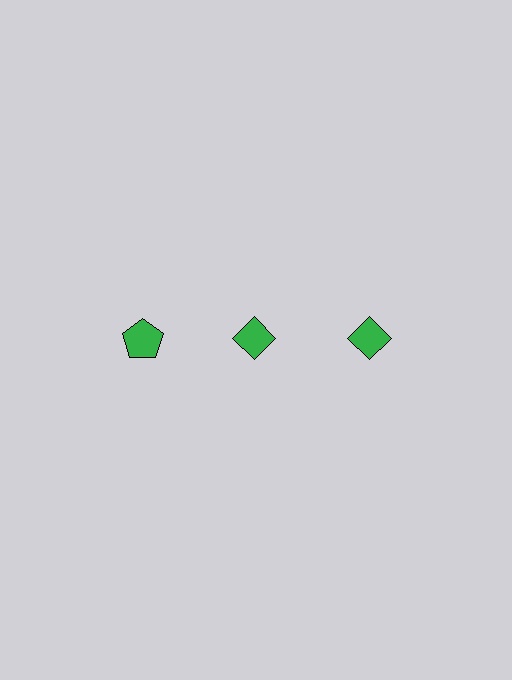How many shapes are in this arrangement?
There are 3 shapes arranged in a grid pattern.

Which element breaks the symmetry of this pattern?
The green pentagon in the top row, leftmost column breaks the symmetry. All other shapes are green diamonds.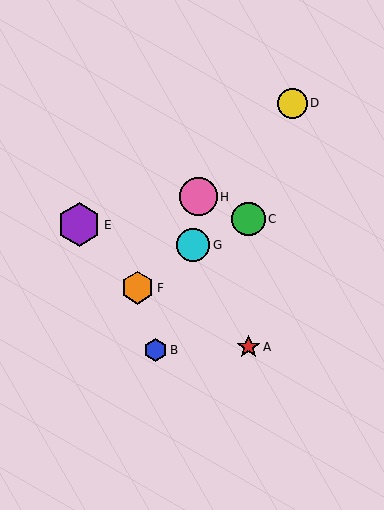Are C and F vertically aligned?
No, C is at x≈248 and F is at x≈137.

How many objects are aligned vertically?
2 objects (A, C) are aligned vertically.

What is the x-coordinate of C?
Object C is at x≈248.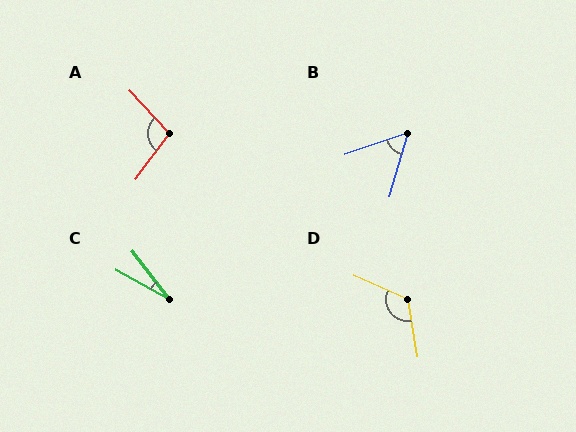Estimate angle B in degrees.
Approximately 55 degrees.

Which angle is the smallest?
C, at approximately 23 degrees.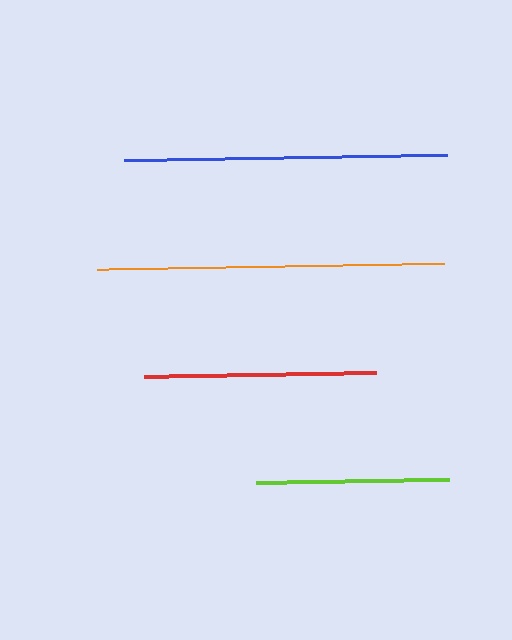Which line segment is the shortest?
The lime line is the shortest at approximately 192 pixels.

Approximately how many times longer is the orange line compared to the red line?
The orange line is approximately 1.5 times the length of the red line.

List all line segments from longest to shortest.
From longest to shortest: orange, blue, red, lime.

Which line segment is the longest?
The orange line is the longest at approximately 347 pixels.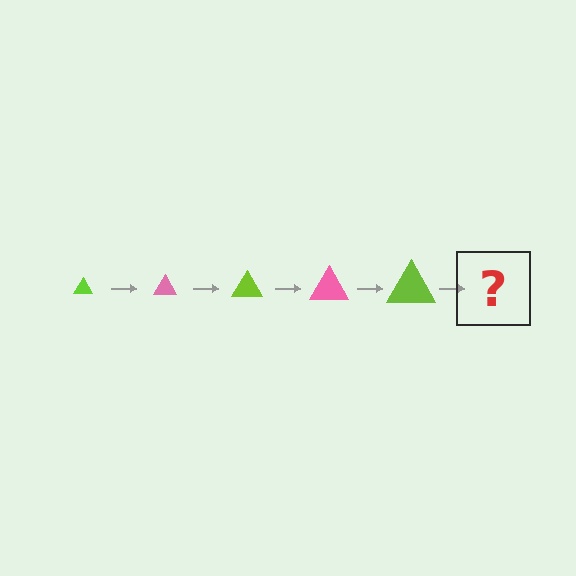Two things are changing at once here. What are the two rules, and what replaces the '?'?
The two rules are that the triangle grows larger each step and the color cycles through lime and pink. The '?' should be a pink triangle, larger than the previous one.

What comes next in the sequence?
The next element should be a pink triangle, larger than the previous one.